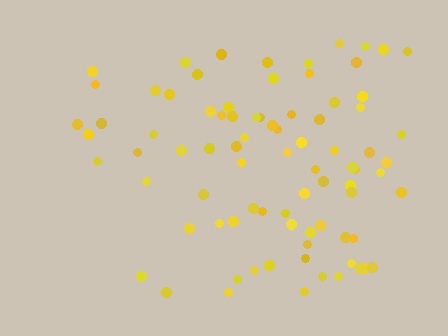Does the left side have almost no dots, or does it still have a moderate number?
Still a moderate number, just noticeably fewer than the right.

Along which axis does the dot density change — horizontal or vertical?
Horizontal.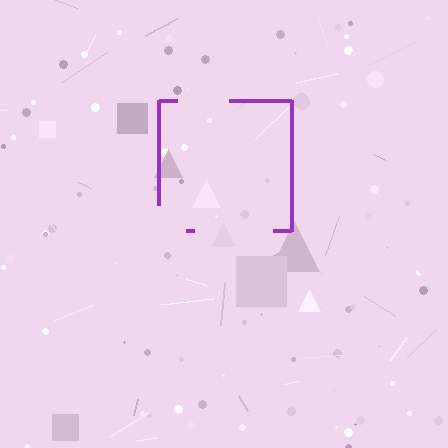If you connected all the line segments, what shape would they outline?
They would outline a square.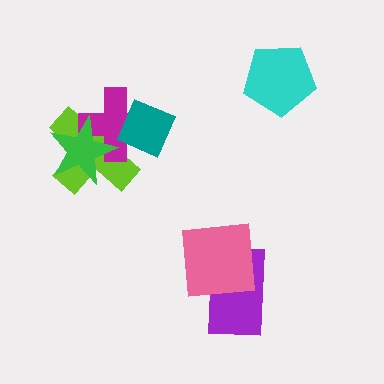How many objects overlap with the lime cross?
3 objects overlap with the lime cross.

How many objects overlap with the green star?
2 objects overlap with the green star.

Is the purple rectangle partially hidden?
Yes, it is partially covered by another shape.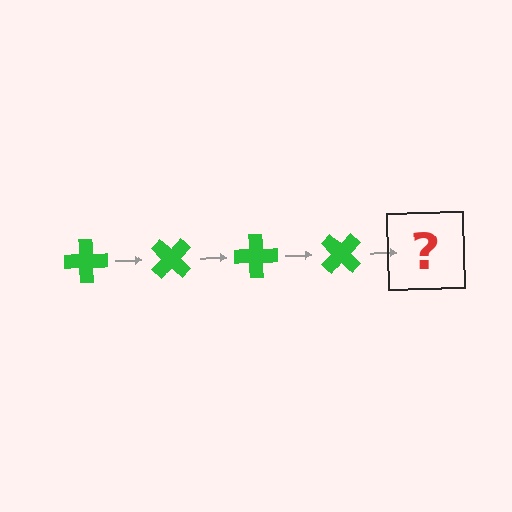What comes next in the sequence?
The next element should be a green cross rotated 180 degrees.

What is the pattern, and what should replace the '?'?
The pattern is that the cross rotates 45 degrees each step. The '?' should be a green cross rotated 180 degrees.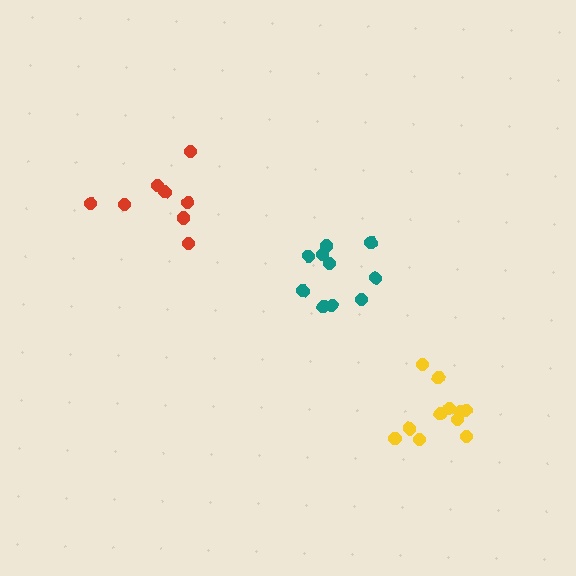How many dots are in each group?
Group 1: 10 dots, Group 2: 8 dots, Group 3: 11 dots (29 total).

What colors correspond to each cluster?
The clusters are colored: teal, red, yellow.